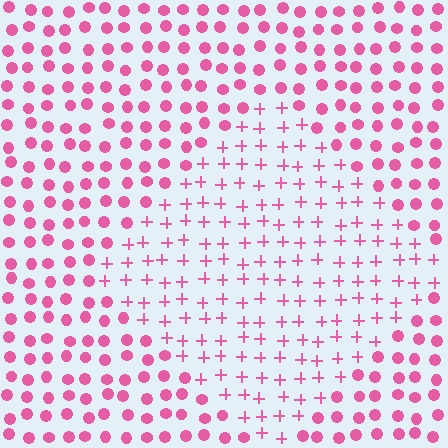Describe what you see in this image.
The image is filled with small pink elements arranged in a uniform grid. A diamond-shaped region contains plus signs, while the surrounding area contains circles. The boundary is defined purely by the change in element shape.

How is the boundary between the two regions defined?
The boundary is defined by a change in element shape: plus signs inside vs. circles outside. All elements share the same color and spacing.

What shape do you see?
I see a diamond.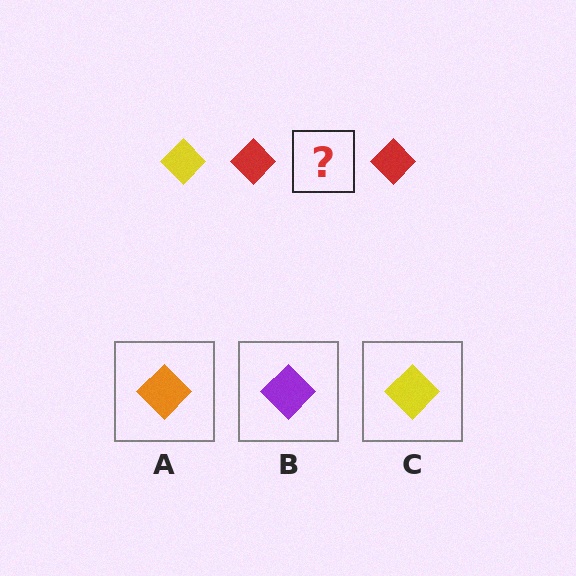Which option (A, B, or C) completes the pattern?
C.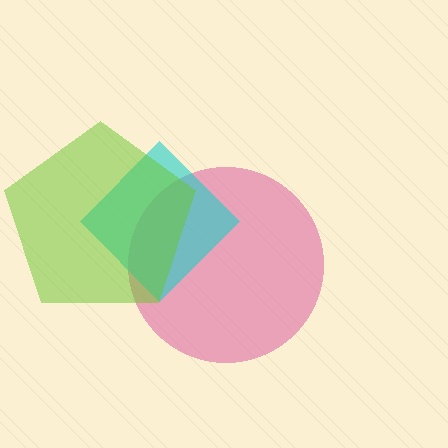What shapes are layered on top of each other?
The layered shapes are: a pink circle, a cyan diamond, a lime pentagon.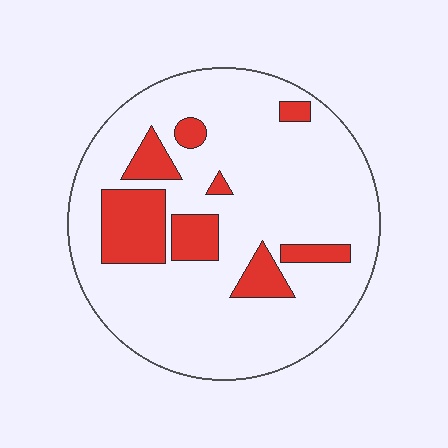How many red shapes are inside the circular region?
8.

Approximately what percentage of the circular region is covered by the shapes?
Approximately 20%.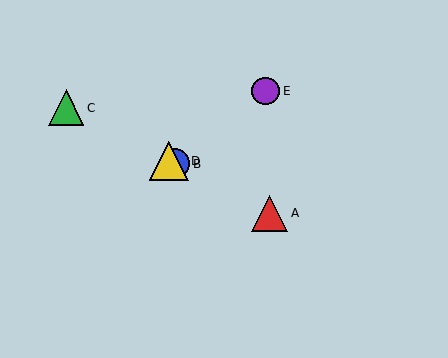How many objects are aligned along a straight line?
4 objects (A, B, C, D) are aligned along a straight line.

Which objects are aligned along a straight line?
Objects A, B, C, D are aligned along a straight line.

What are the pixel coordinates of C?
Object C is at (66, 108).